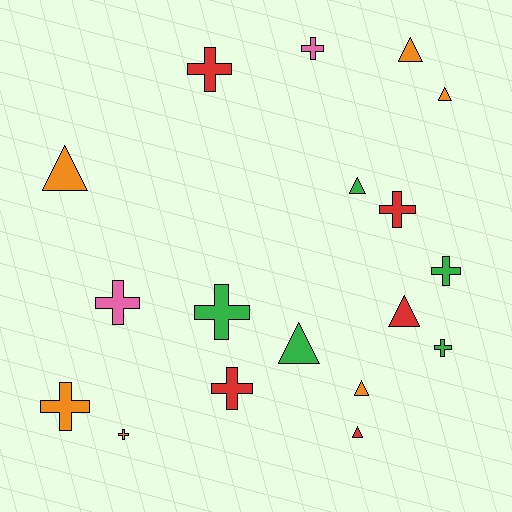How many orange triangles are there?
There are 4 orange triangles.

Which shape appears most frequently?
Cross, with 10 objects.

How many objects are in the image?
There are 18 objects.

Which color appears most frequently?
Orange, with 6 objects.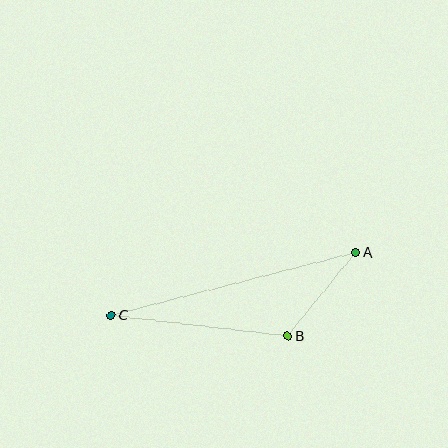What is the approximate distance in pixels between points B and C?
The distance between B and C is approximately 177 pixels.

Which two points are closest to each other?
Points A and B are closest to each other.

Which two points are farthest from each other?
Points A and C are farthest from each other.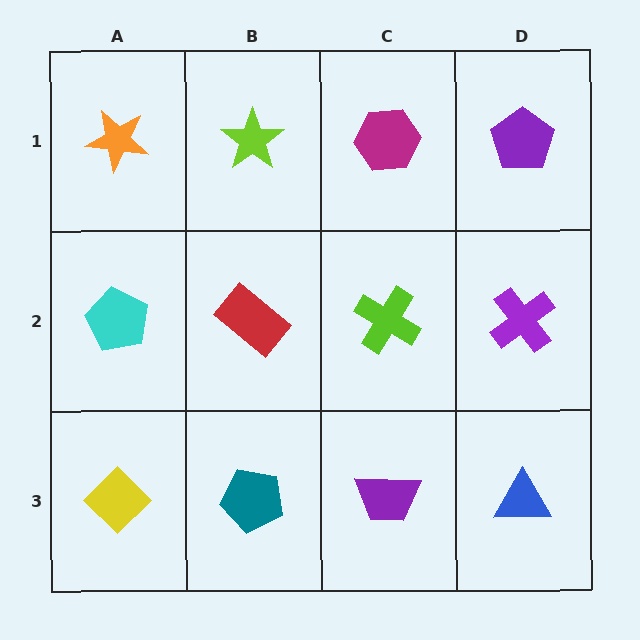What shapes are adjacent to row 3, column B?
A red rectangle (row 2, column B), a yellow diamond (row 3, column A), a purple trapezoid (row 3, column C).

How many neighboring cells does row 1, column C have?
3.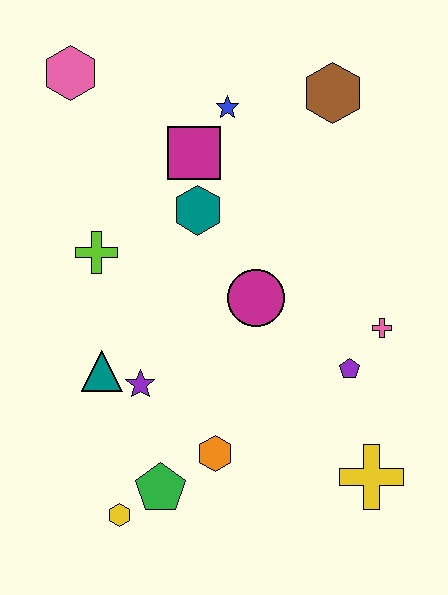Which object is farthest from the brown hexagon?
The yellow hexagon is farthest from the brown hexagon.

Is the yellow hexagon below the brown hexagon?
Yes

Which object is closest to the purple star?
The teal triangle is closest to the purple star.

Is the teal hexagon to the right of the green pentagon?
Yes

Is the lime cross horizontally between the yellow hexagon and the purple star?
No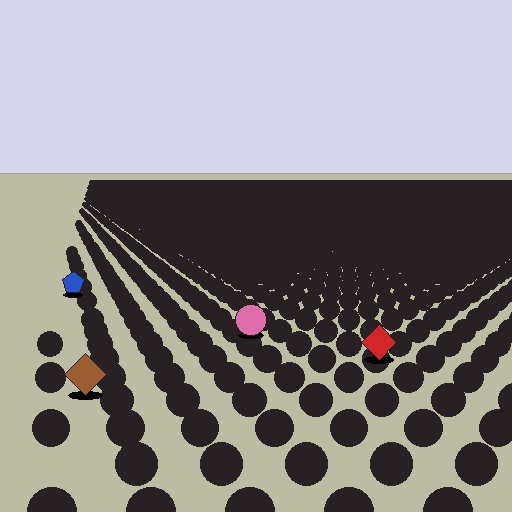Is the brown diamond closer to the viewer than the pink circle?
Yes. The brown diamond is closer — you can tell from the texture gradient: the ground texture is coarser near it.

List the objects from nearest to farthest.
From nearest to farthest: the brown diamond, the red diamond, the pink circle, the blue pentagon.